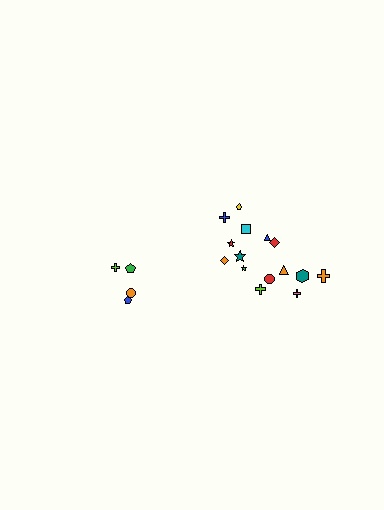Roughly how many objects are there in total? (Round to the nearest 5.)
Roughly 20 objects in total.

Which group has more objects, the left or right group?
The right group.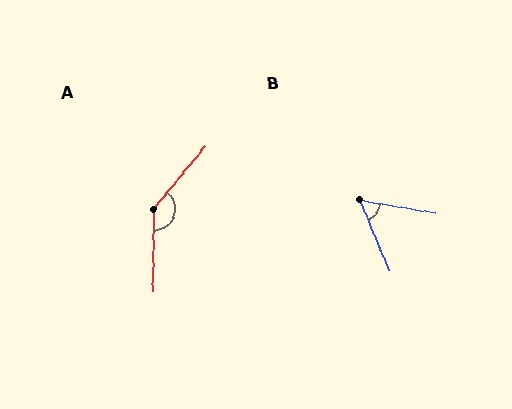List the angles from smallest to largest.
B (58°), A (140°).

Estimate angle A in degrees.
Approximately 140 degrees.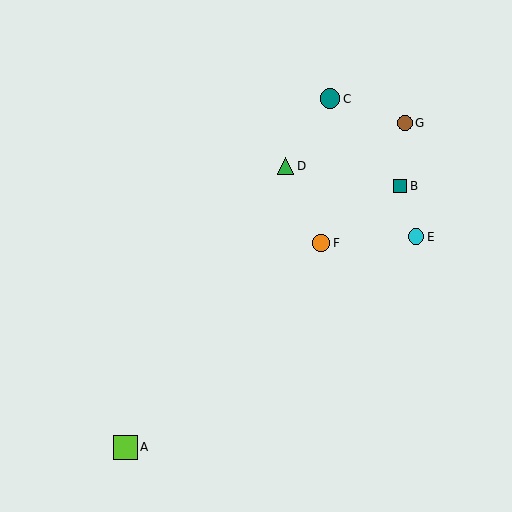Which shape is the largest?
The lime square (labeled A) is the largest.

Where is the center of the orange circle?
The center of the orange circle is at (321, 243).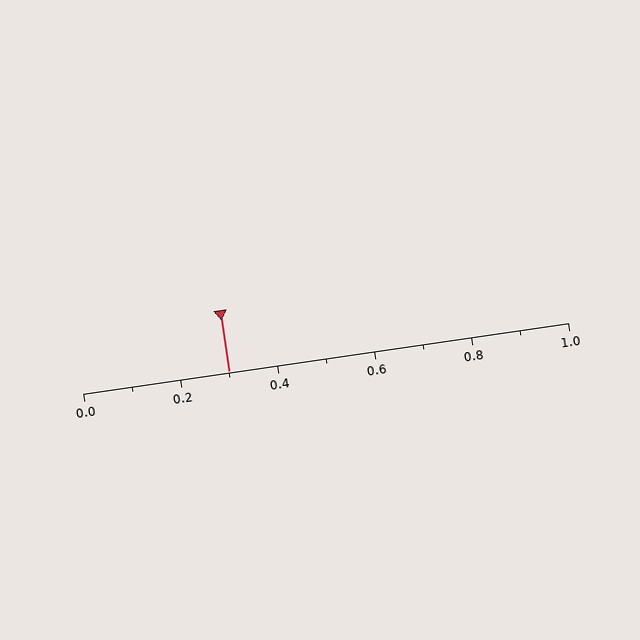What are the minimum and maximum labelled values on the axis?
The axis runs from 0.0 to 1.0.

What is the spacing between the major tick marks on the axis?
The major ticks are spaced 0.2 apart.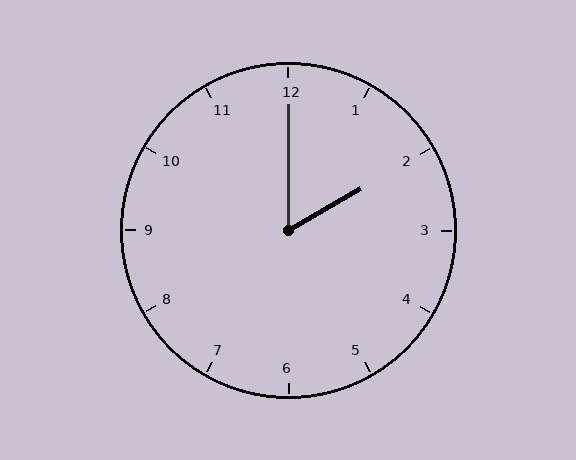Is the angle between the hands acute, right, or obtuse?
It is acute.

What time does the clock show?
2:00.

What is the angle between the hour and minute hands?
Approximately 60 degrees.